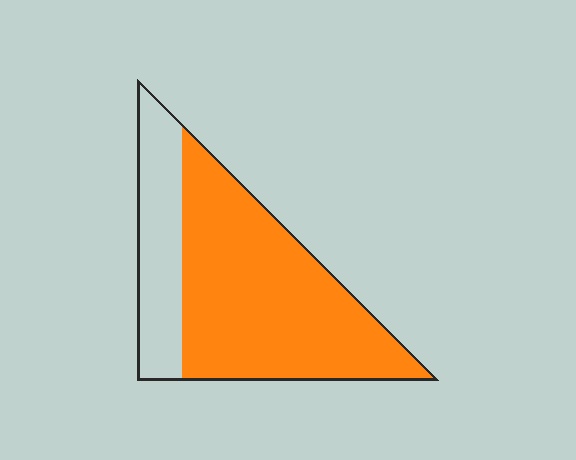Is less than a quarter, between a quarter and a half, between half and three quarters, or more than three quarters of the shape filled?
Between half and three quarters.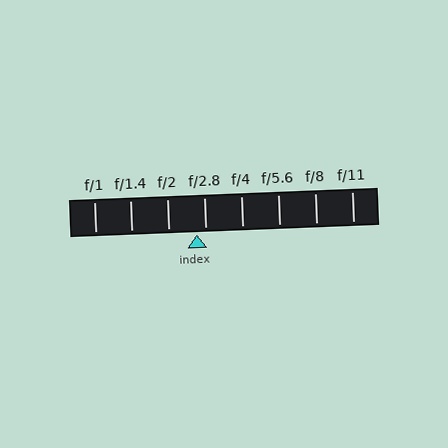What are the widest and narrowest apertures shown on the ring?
The widest aperture shown is f/1 and the narrowest is f/11.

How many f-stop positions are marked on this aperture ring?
There are 8 f-stop positions marked.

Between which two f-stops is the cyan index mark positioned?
The index mark is between f/2 and f/2.8.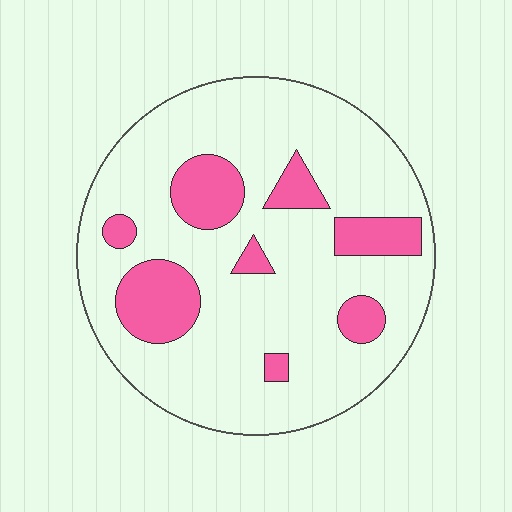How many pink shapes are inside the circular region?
8.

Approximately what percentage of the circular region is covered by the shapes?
Approximately 20%.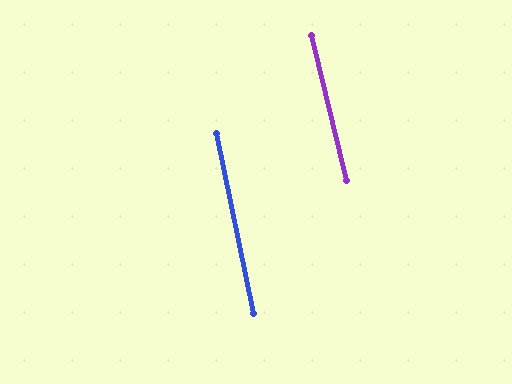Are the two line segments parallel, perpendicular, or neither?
Parallel — their directions differ by only 1.6°.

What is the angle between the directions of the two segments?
Approximately 2 degrees.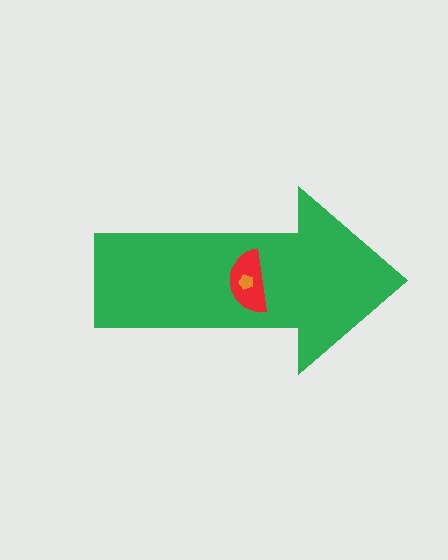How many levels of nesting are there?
3.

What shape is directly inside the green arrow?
The red semicircle.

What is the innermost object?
The orange pentagon.